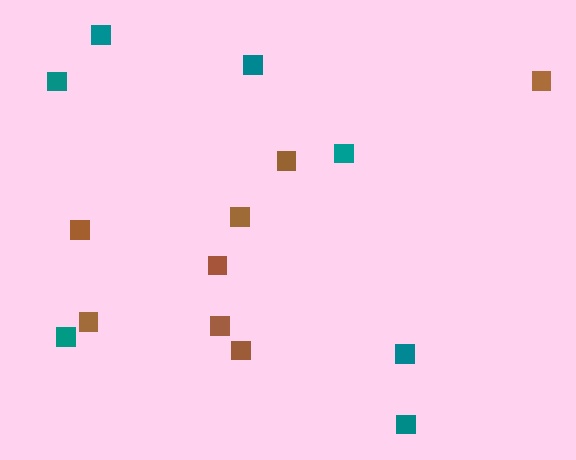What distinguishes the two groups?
There are 2 groups: one group of teal squares (7) and one group of brown squares (8).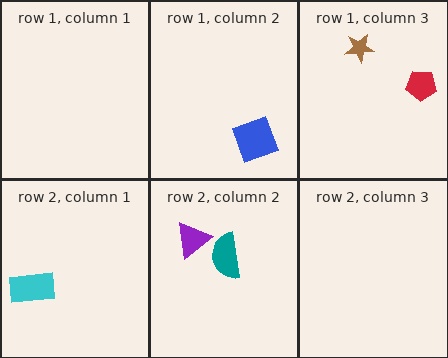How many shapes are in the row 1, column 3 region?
2.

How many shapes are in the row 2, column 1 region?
1.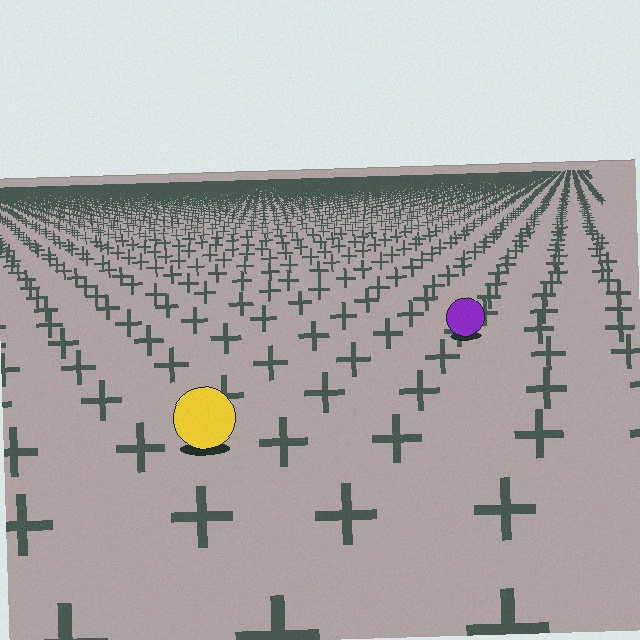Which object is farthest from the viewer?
The purple circle is farthest from the viewer. It appears smaller and the ground texture around it is denser.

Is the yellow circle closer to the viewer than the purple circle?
Yes. The yellow circle is closer — you can tell from the texture gradient: the ground texture is coarser near it.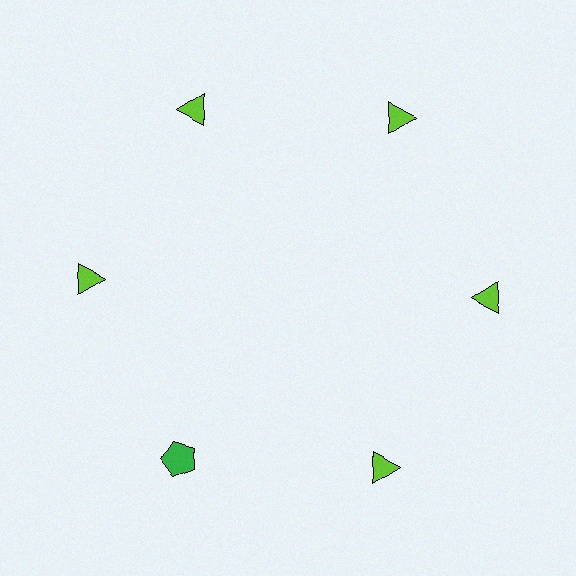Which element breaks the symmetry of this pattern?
The green pentagon at roughly the 7 o'clock position breaks the symmetry. All other shapes are lime triangles.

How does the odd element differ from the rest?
It differs in both color (green instead of lime) and shape (pentagon instead of triangle).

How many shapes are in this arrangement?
There are 6 shapes arranged in a ring pattern.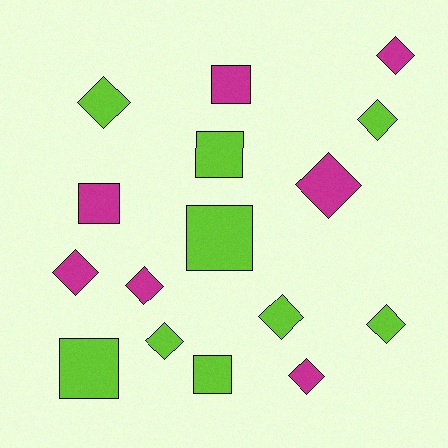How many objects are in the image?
There are 16 objects.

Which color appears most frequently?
Lime, with 9 objects.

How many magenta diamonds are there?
There are 5 magenta diamonds.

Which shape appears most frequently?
Diamond, with 10 objects.